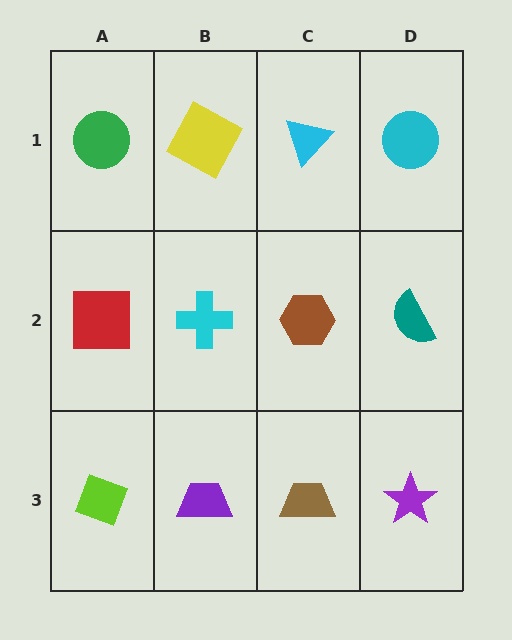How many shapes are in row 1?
4 shapes.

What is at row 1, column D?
A cyan circle.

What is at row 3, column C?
A brown trapezoid.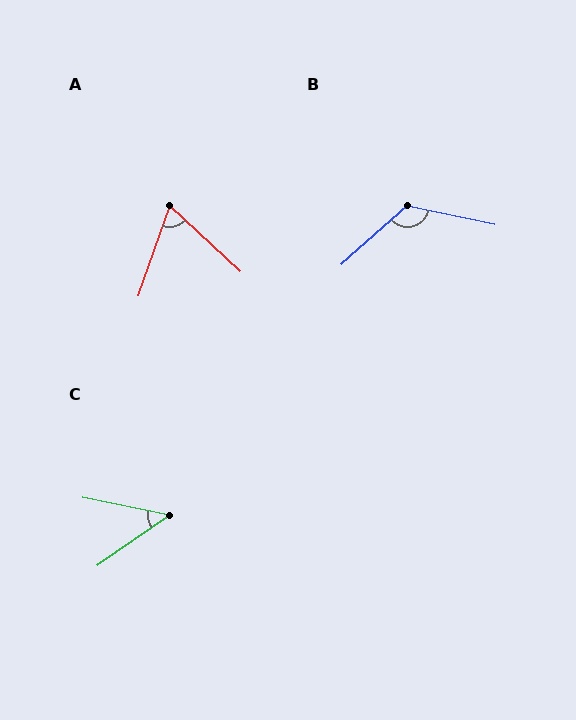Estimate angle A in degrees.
Approximately 66 degrees.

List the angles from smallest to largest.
C (46°), A (66°), B (126°).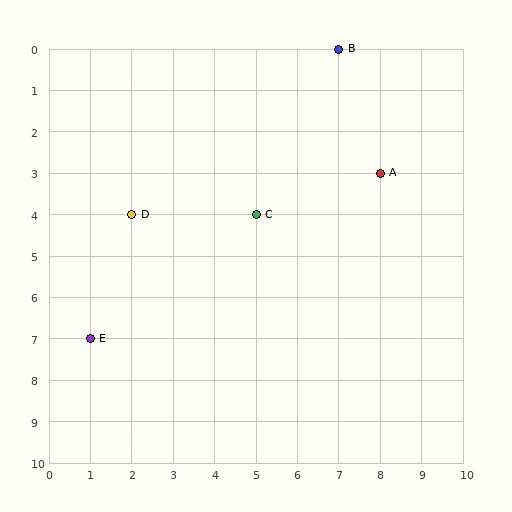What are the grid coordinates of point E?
Point E is at grid coordinates (1, 7).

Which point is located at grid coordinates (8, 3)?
Point A is at (8, 3).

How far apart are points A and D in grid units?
Points A and D are 6 columns and 1 row apart (about 6.1 grid units diagonally).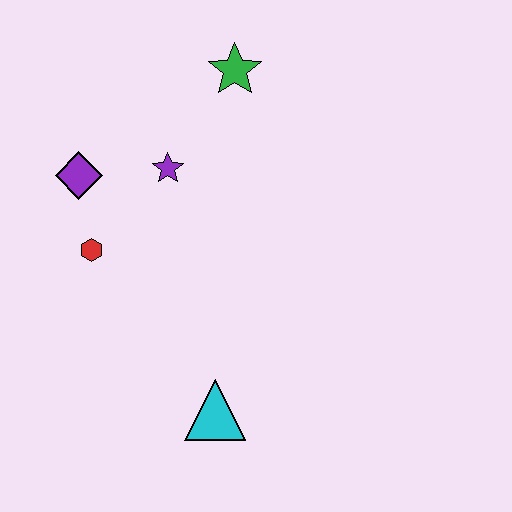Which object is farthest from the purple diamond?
The cyan triangle is farthest from the purple diamond.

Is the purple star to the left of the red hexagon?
No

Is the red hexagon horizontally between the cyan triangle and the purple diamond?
Yes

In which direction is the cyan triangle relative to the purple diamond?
The cyan triangle is below the purple diamond.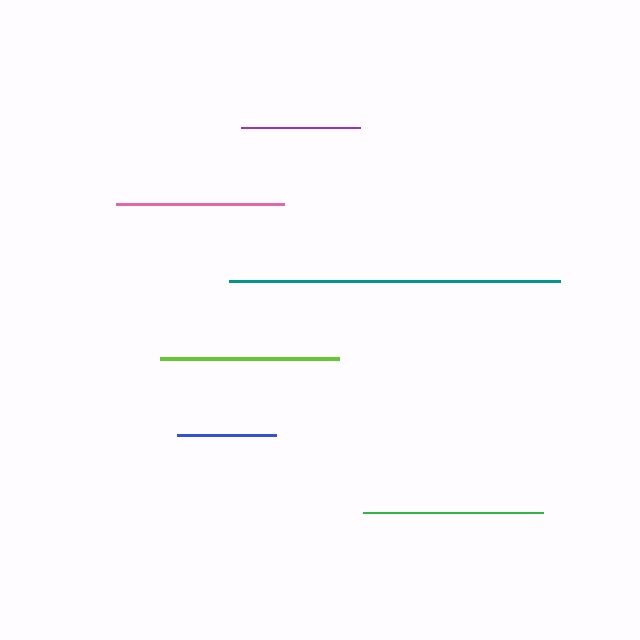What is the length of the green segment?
The green segment is approximately 180 pixels long.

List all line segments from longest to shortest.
From longest to shortest: teal, green, lime, pink, purple, blue.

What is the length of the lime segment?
The lime segment is approximately 179 pixels long.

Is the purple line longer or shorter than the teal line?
The teal line is longer than the purple line.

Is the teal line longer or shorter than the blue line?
The teal line is longer than the blue line.